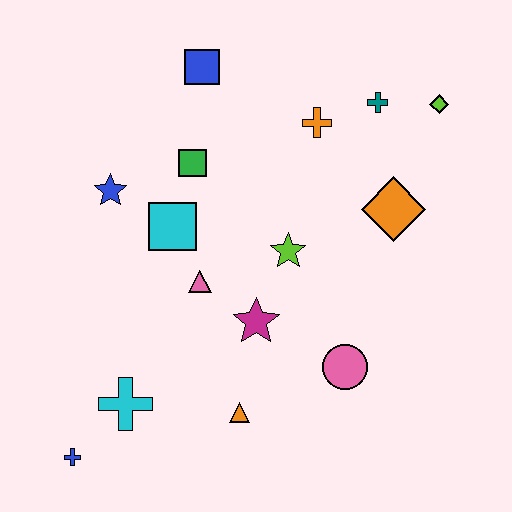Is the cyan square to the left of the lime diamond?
Yes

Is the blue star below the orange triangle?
No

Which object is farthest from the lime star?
The blue cross is farthest from the lime star.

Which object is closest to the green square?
The cyan square is closest to the green square.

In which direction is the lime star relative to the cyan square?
The lime star is to the right of the cyan square.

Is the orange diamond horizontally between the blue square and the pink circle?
No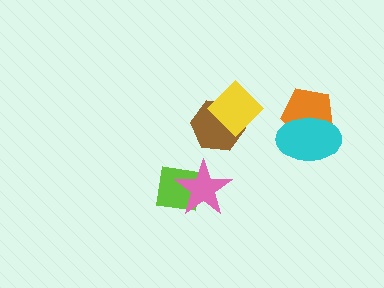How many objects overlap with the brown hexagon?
1 object overlaps with the brown hexagon.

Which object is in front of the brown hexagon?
The yellow diamond is in front of the brown hexagon.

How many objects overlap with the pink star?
1 object overlaps with the pink star.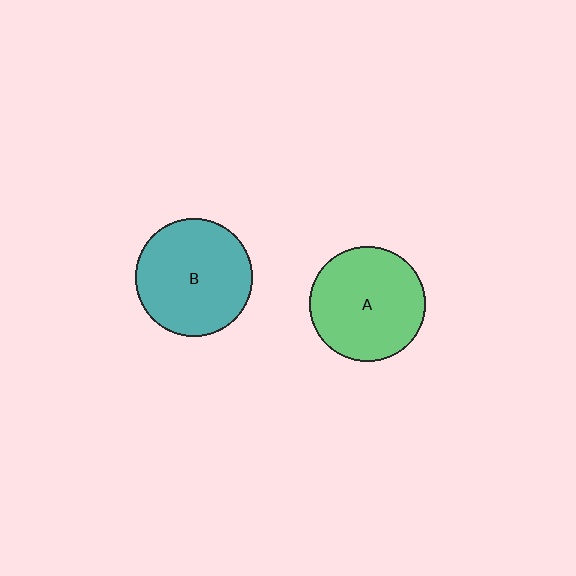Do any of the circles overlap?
No, none of the circles overlap.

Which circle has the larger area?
Circle B (teal).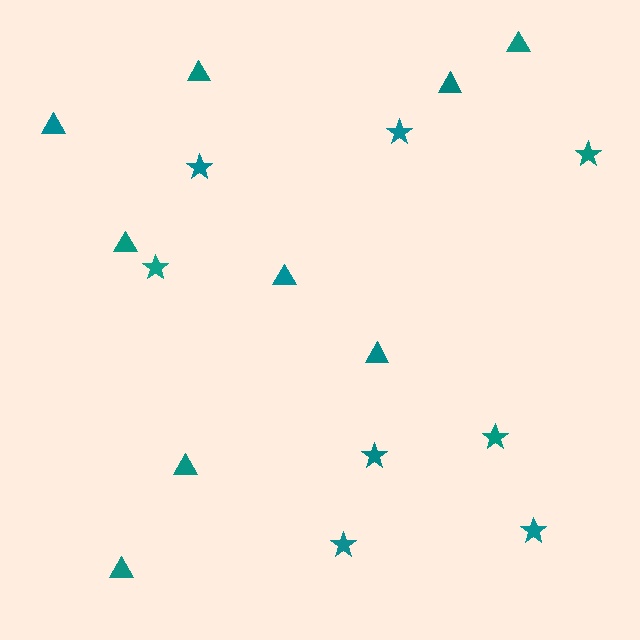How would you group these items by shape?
There are 2 groups: one group of stars (8) and one group of triangles (9).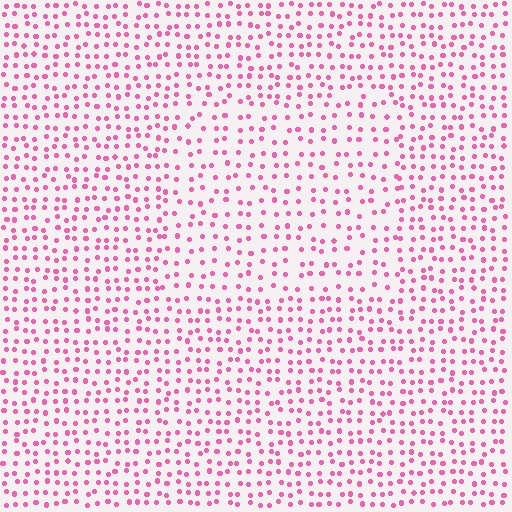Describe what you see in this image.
The image contains small pink elements arranged at two different densities. A rectangle-shaped region is visible where the elements are less densely packed than the surrounding area.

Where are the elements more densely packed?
The elements are more densely packed outside the rectangle boundary.